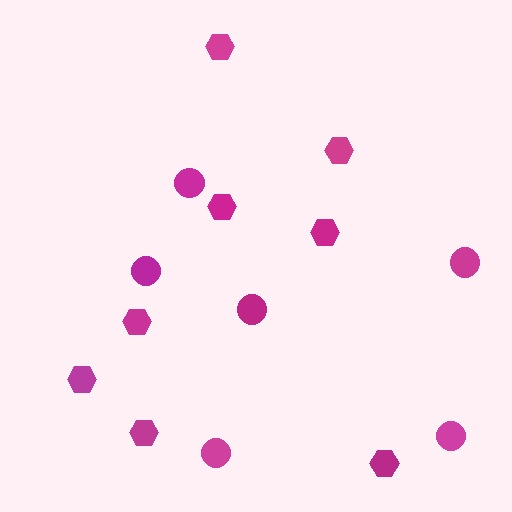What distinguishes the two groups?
There are 2 groups: one group of hexagons (8) and one group of circles (6).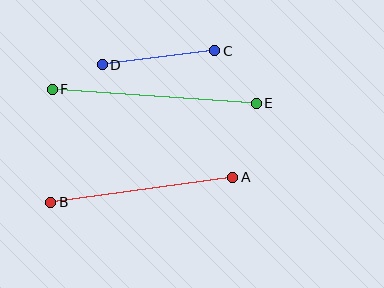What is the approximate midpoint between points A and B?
The midpoint is at approximately (142, 190) pixels.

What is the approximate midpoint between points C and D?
The midpoint is at approximately (159, 58) pixels.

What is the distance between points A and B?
The distance is approximately 184 pixels.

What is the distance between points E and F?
The distance is approximately 204 pixels.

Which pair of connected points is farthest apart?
Points E and F are farthest apart.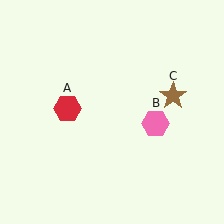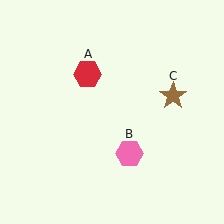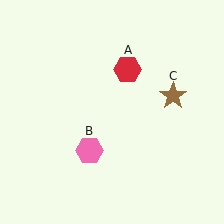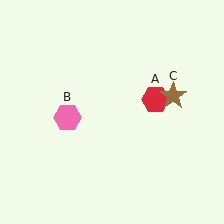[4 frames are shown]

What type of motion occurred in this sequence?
The red hexagon (object A), pink hexagon (object B) rotated clockwise around the center of the scene.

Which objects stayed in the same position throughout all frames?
Brown star (object C) remained stationary.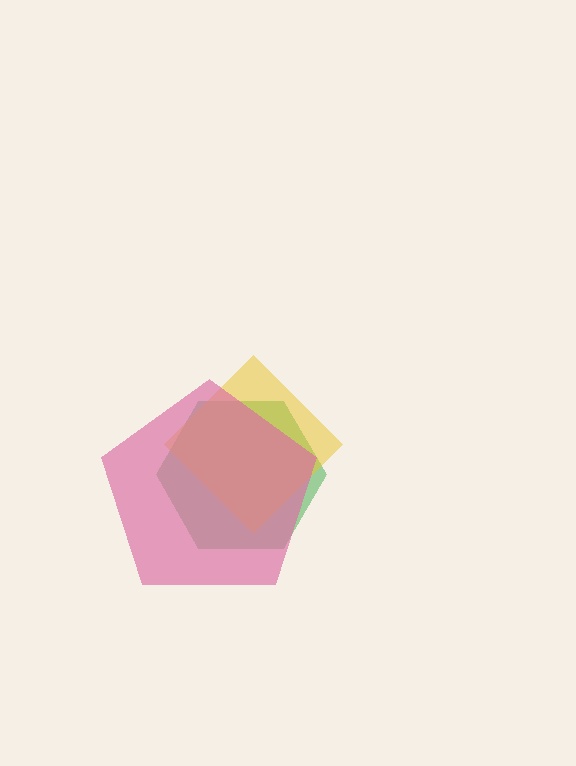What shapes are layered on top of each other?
The layered shapes are: a green hexagon, a yellow diamond, a pink pentagon.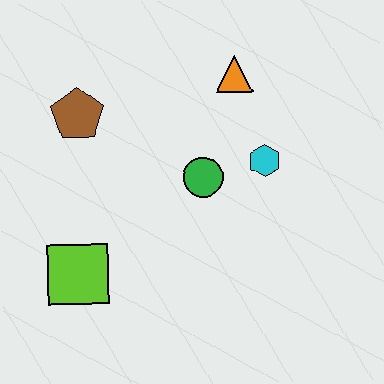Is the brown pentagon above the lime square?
Yes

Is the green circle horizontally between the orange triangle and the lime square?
Yes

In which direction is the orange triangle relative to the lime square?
The orange triangle is above the lime square.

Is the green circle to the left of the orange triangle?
Yes